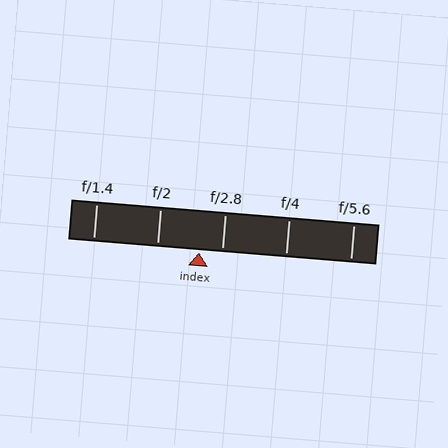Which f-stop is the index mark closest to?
The index mark is closest to f/2.8.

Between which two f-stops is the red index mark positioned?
The index mark is between f/2 and f/2.8.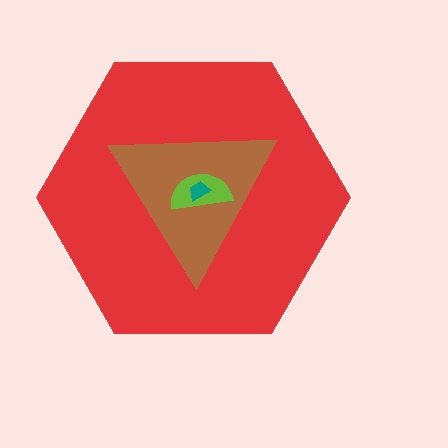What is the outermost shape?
The red hexagon.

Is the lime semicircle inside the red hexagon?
Yes.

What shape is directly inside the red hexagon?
The brown triangle.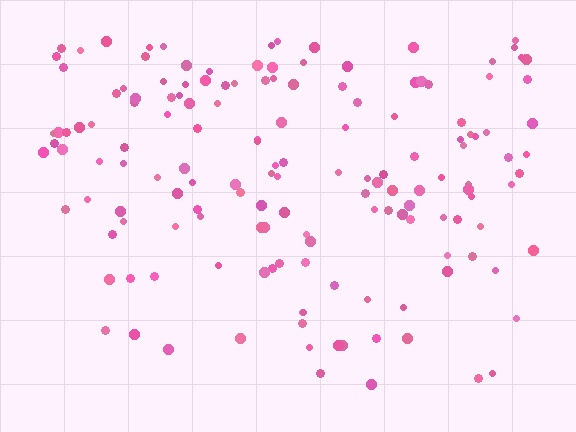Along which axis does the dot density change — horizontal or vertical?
Vertical.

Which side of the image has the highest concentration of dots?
The top.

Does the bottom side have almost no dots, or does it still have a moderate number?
Still a moderate number, just noticeably fewer than the top.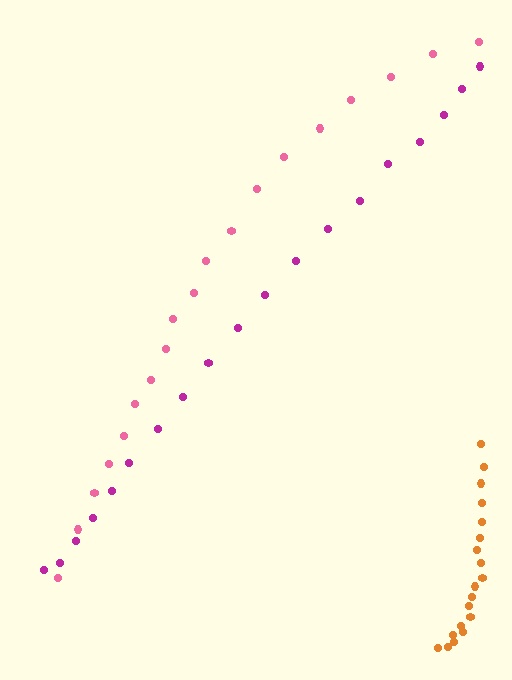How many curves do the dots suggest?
There are 3 distinct paths.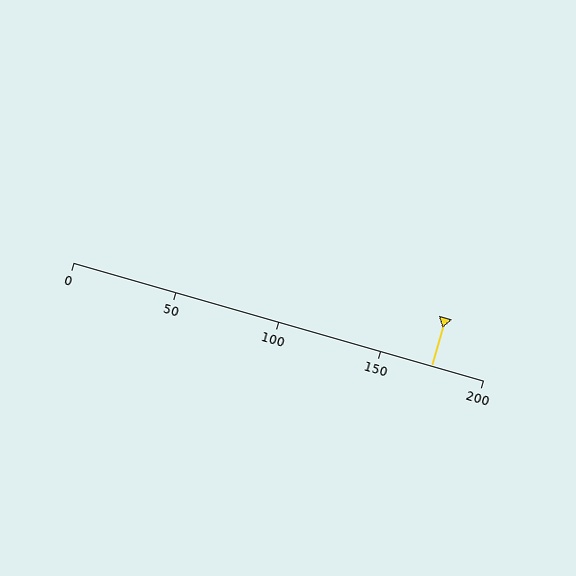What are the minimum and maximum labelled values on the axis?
The axis runs from 0 to 200.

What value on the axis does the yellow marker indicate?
The marker indicates approximately 175.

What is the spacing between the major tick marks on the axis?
The major ticks are spaced 50 apart.